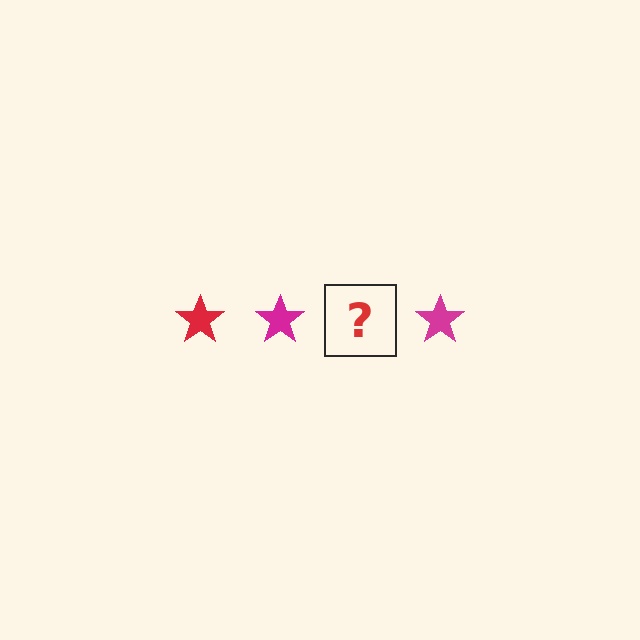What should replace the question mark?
The question mark should be replaced with a red star.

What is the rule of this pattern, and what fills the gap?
The rule is that the pattern cycles through red, magenta stars. The gap should be filled with a red star.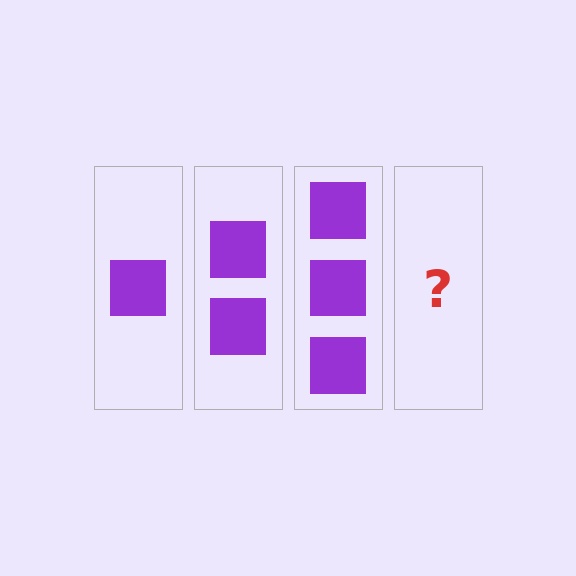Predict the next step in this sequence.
The next step is 4 squares.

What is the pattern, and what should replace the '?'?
The pattern is that each step adds one more square. The '?' should be 4 squares.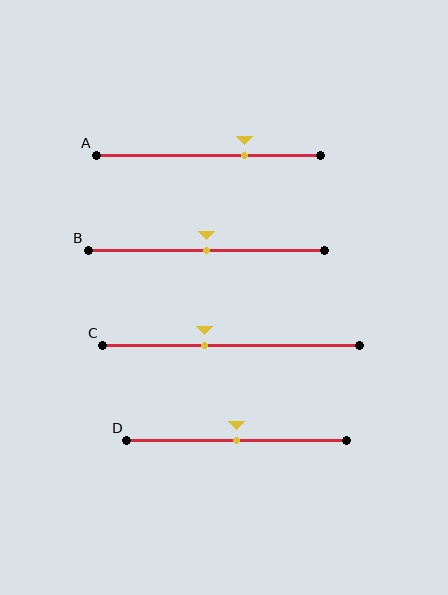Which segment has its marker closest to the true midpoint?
Segment B has its marker closest to the true midpoint.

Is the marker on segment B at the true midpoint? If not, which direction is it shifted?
Yes, the marker on segment B is at the true midpoint.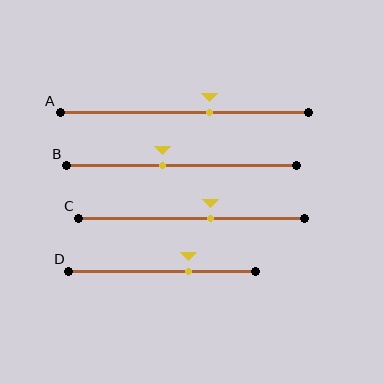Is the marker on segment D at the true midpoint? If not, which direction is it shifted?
No, the marker on segment D is shifted to the right by about 14% of the segment length.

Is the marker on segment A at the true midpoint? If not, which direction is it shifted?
No, the marker on segment A is shifted to the right by about 10% of the segment length.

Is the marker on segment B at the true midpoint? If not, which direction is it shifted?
No, the marker on segment B is shifted to the left by about 8% of the segment length.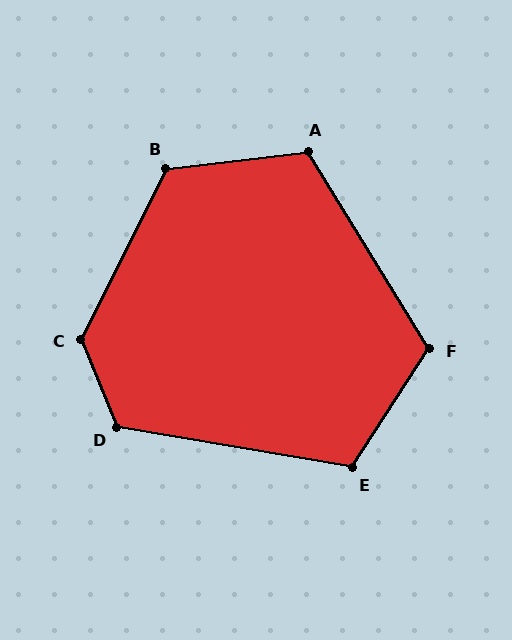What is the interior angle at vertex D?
Approximately 122 degrees (obtuse).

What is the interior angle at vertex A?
Approximately 115 degrees (obtuse).